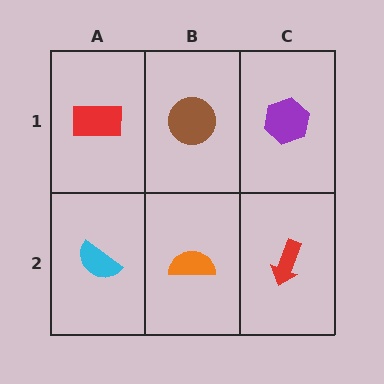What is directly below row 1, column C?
A red arrow.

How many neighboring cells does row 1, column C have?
2.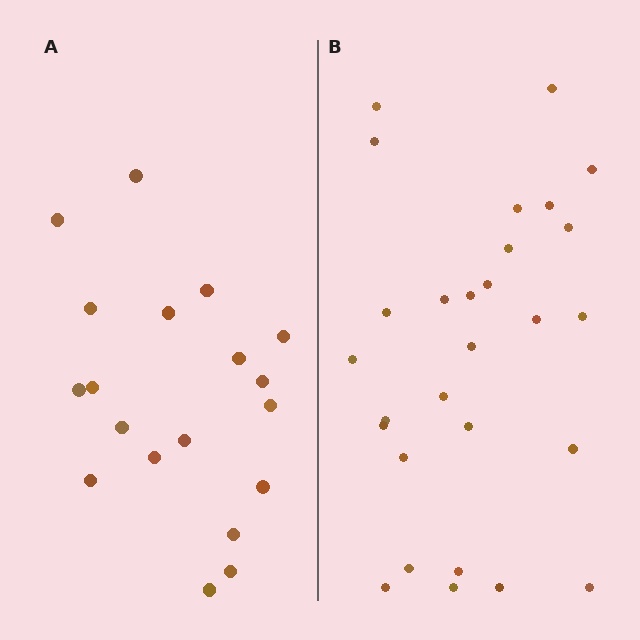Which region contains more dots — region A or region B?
Region B (the right region) has more dots.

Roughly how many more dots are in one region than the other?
Region B has roughly 8 or so more dots than region A.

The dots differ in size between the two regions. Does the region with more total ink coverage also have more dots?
No. Region A has more total ink coverage because its dots are larger, but region B actually contains more individual dots. Total area can be misleading — the number of items is what matters here.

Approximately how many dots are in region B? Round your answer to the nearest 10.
About 30 dots. (The exact count is 28, which rounds to 30.)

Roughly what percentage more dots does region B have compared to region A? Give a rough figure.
About 45% more.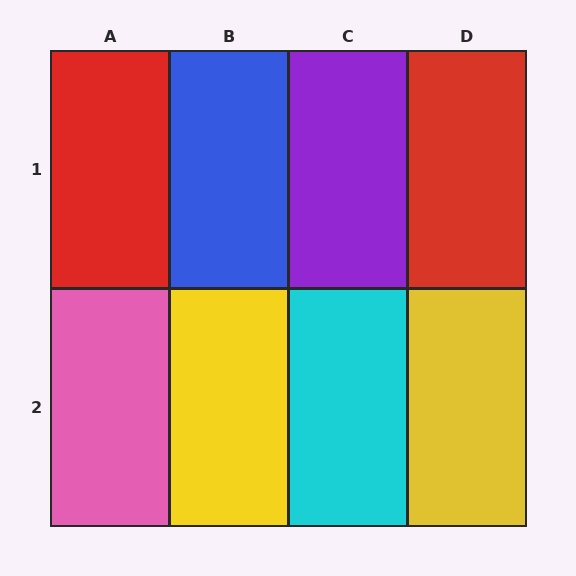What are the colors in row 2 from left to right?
Pink, yellow, cyan, yellow.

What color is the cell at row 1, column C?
Purple.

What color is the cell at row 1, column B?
Blue.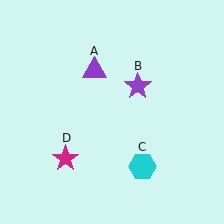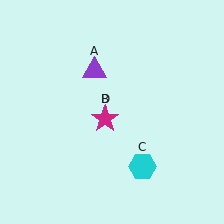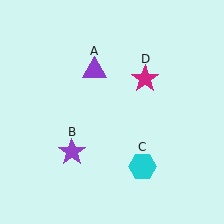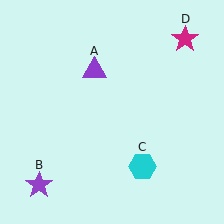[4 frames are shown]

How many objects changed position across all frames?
2 objects changed position: purple star (object B), magenta star (object D).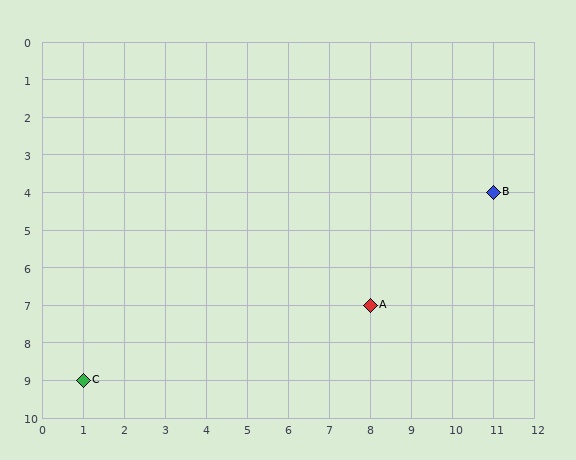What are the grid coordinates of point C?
Point C is at grid coordinates (1, 9).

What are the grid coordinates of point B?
Point B is at grid coordinates (11, 4).